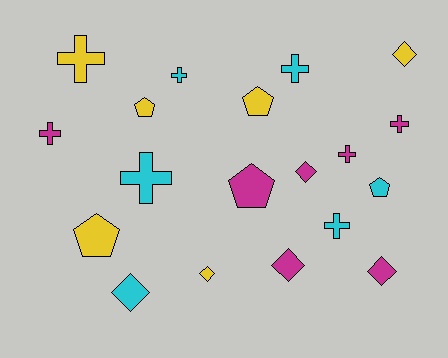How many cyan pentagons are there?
There is 1 cyan pentagon.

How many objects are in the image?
There are 19 objects.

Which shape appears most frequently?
Cross, with 8 objects.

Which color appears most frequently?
Magenta, with 7 objects.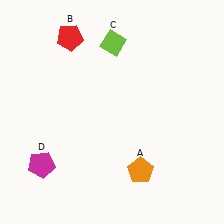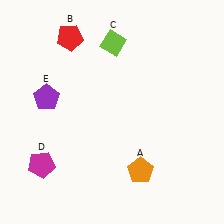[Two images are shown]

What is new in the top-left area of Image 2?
A purple pentagon (E) was added in the top-left area of Image 2.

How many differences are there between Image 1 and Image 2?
There is 1 difference between the two images.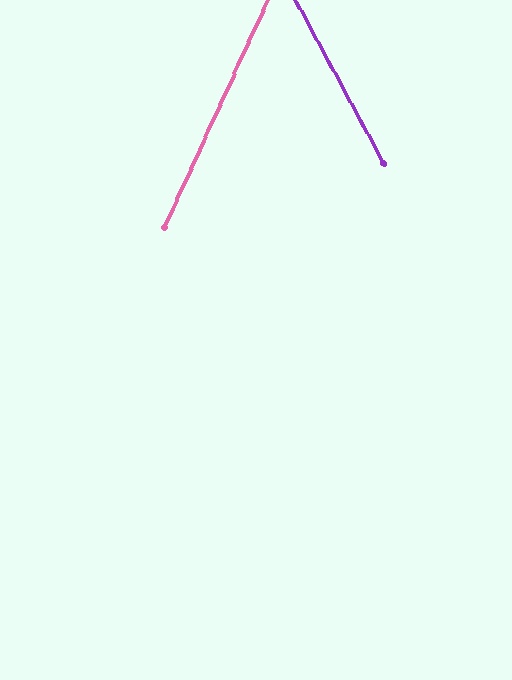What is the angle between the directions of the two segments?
Approximately 53 degrees.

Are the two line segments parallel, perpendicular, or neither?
Neither parallel nor perpendicular — they differ by about 53°.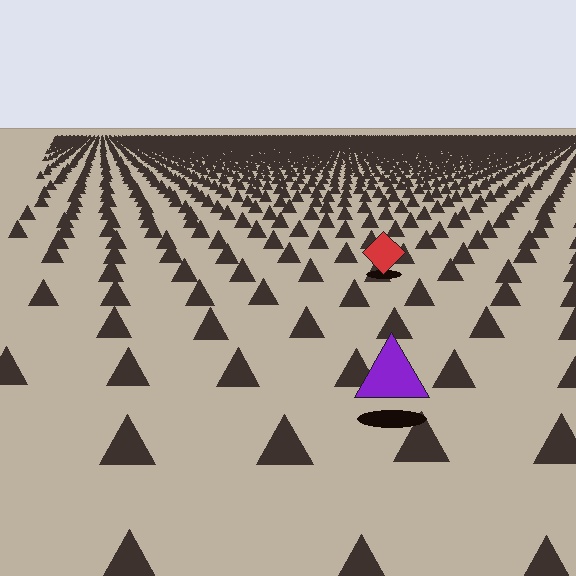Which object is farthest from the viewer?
The red diamond is farthest from the viewer. It appears smaller and the ground texture around it is denser.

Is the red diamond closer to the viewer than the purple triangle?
No. The purple triangle is closer — you can tell from the texture gradient: the ground texture is coarser near it.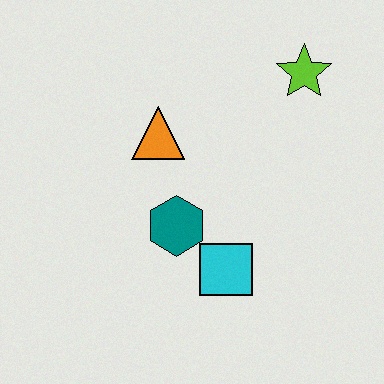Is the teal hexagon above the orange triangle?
No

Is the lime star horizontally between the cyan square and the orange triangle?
No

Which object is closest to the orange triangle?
The teal hexagon is closest to the orange triangle.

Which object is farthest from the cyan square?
The lime star is farthest from the cyan square.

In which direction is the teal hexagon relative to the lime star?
The teal hexagon is below the lime star.